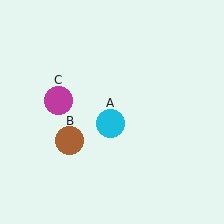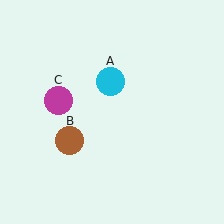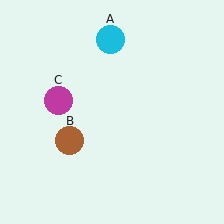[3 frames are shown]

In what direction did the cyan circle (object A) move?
The cyan circle (object A) moved up.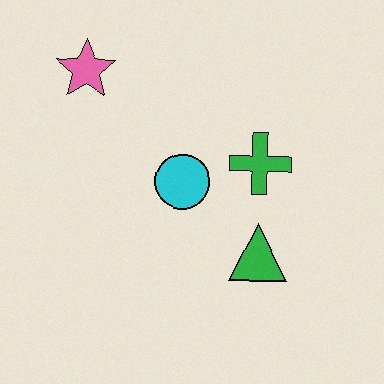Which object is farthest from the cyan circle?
The pink star is farthest from the cyan circle.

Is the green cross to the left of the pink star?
No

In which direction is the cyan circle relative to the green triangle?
The cyan circle is to the left of the green triangle.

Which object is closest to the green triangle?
The green cross is closest to the green triangle.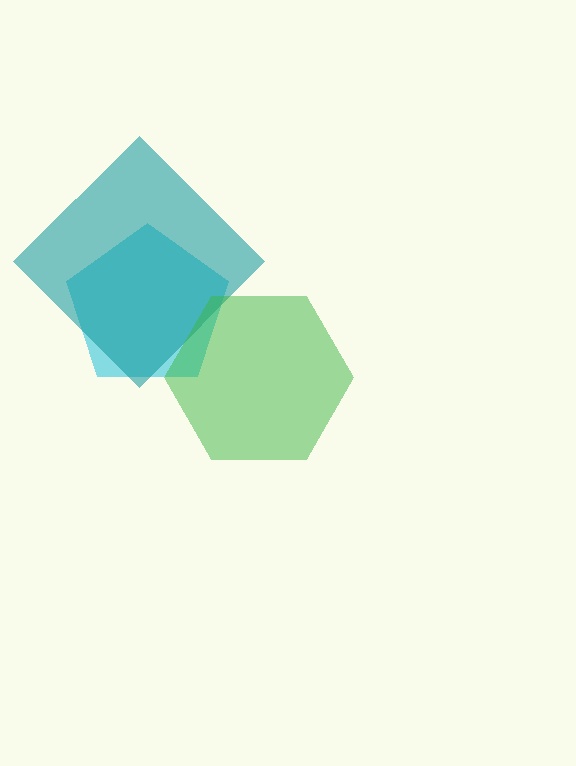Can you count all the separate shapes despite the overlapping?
Yes, there are 3 separate shapes.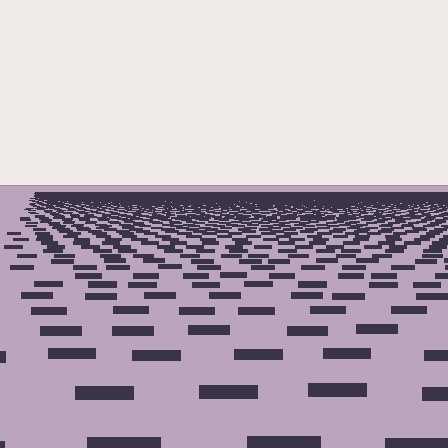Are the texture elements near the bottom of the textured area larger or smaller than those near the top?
Larger. Near the bottom, elements are closer to the viewer and appear at a bigger on-screen size.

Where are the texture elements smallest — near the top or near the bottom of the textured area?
Near the top.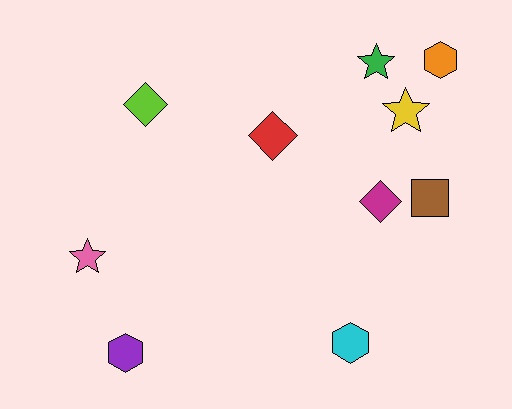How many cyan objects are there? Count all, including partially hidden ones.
There is 1 cyan object.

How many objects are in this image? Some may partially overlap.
There are 10 objects.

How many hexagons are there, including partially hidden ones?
There are 3 hexagons.